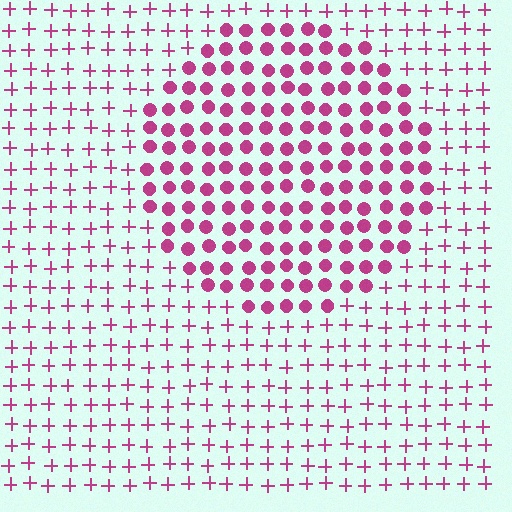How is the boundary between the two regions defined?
The boundary is defined by a change in element shape: circles inside vs. plus signs outside. All elements share the same color and spacing.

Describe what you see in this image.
The image is filled with small magenta elements arranged in a uniform grid. A circle-shaped region contains circles, while the surrounding area contains plus signs. The boundary is defined purely by the change in element shape.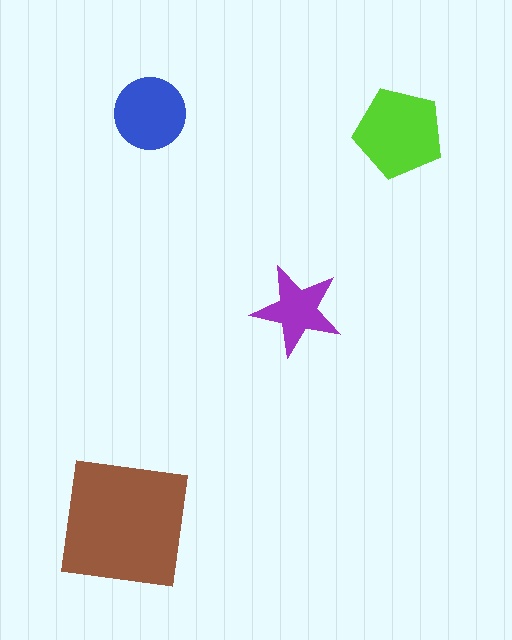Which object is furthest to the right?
The lime pentagon is rightmost.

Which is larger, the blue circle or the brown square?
The brown square.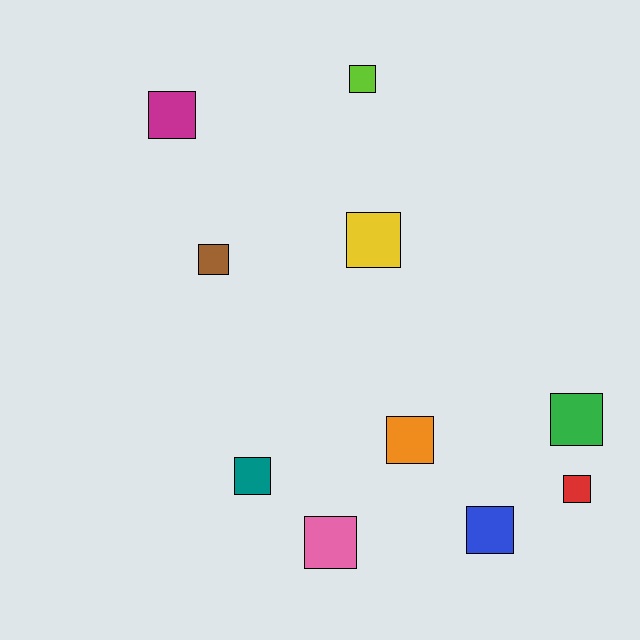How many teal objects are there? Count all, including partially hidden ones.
There is 1 teal object.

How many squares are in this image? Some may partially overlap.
There are 10 squares.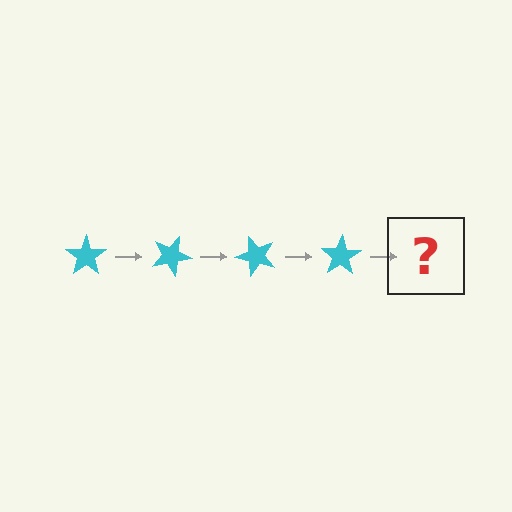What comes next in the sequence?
The next element should be a cyan star rotated 100 degrees.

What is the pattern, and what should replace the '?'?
The pattern is that the star rotates 25 degrees each step. The '?' should be a cyan star rotated 100 degrees.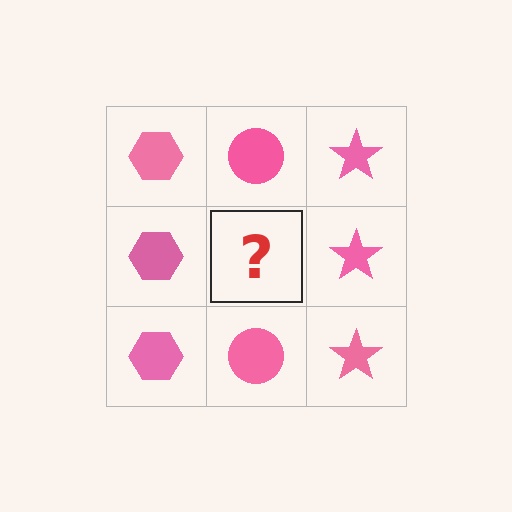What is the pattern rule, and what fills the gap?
The rule is that each column has a consistent shape. The gap should be filled with a pink circle.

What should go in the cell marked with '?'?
The missing cell should contain a pink circle.